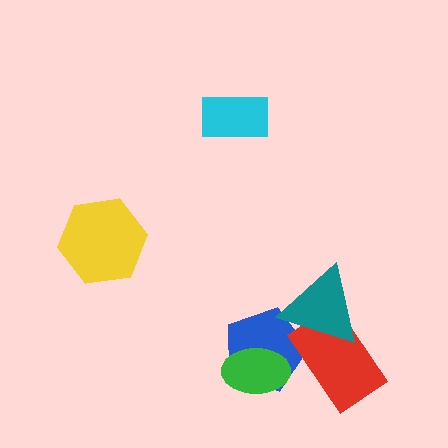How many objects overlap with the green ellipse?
1 object overlaps with the green ellipse.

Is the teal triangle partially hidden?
No, no other shape covers it.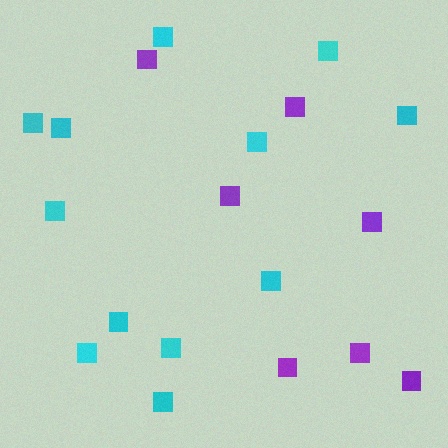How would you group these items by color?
There are 2 groups: one group of cyan squares (12) and one group of purple squares (7).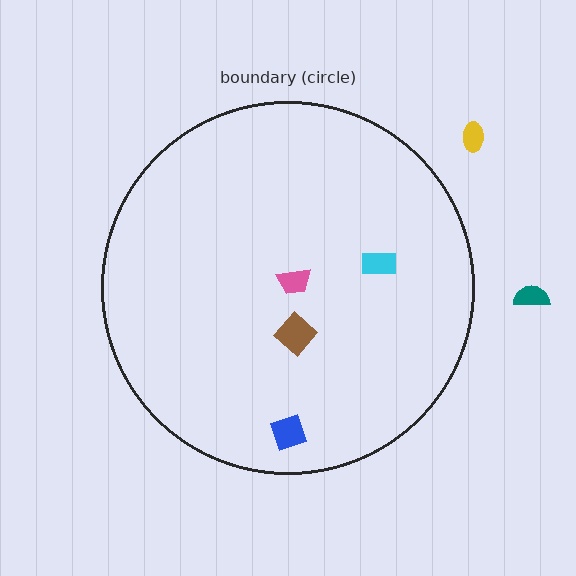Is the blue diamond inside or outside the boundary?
Inside.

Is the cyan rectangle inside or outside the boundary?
Inside.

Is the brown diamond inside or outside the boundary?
Inside.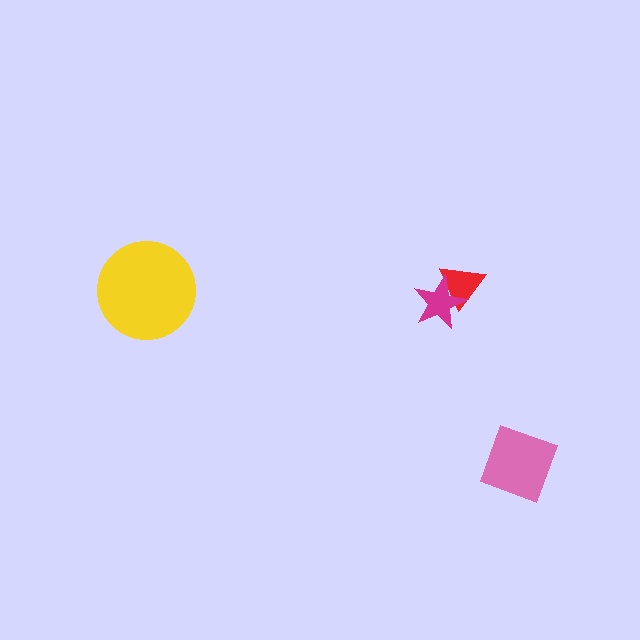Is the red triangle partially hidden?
Yes, it is partially covered by another shape.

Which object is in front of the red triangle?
The magenta star is in front of the red triangle.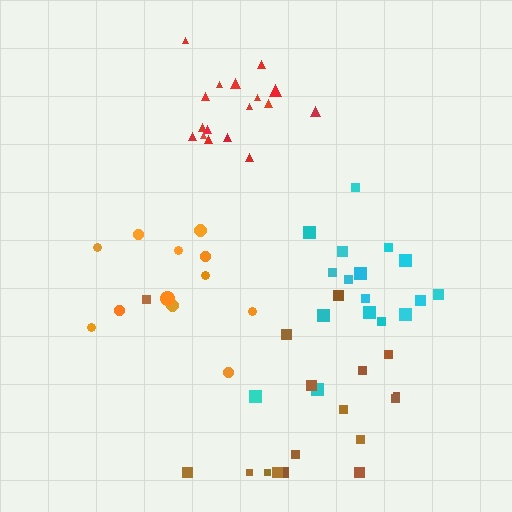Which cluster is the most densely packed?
Red.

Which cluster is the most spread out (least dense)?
Brown.